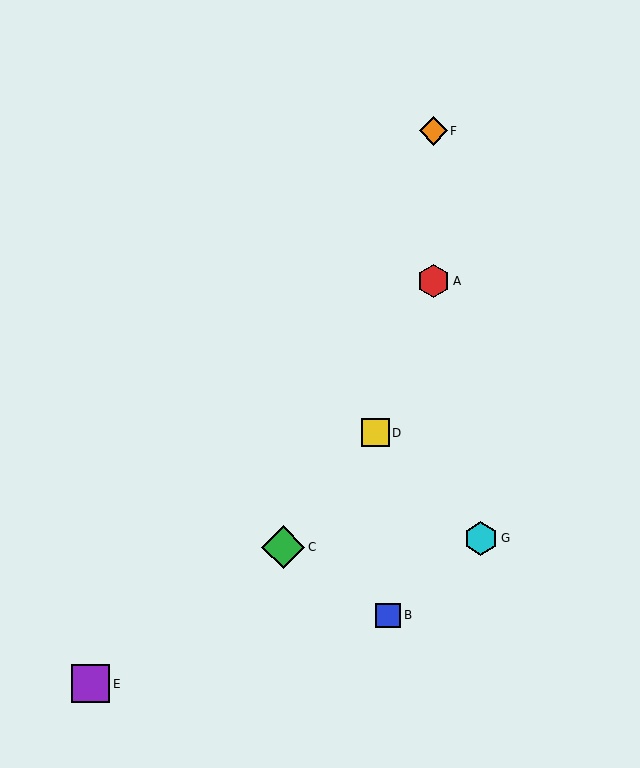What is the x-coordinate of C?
Object C is at x≈283.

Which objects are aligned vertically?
Objects A, F are aligned vertically.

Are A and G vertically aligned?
No, A is at x≈433 and G is at x≈481.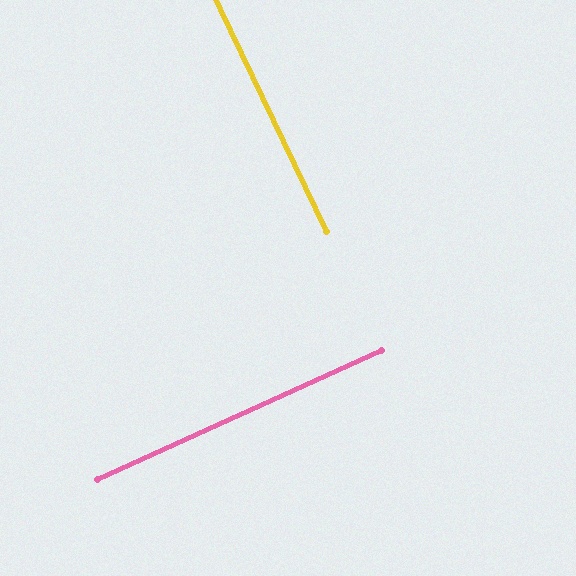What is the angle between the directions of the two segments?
Approximately 89 degrees.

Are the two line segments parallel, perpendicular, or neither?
Perpendicular — they meet at approximately 89°.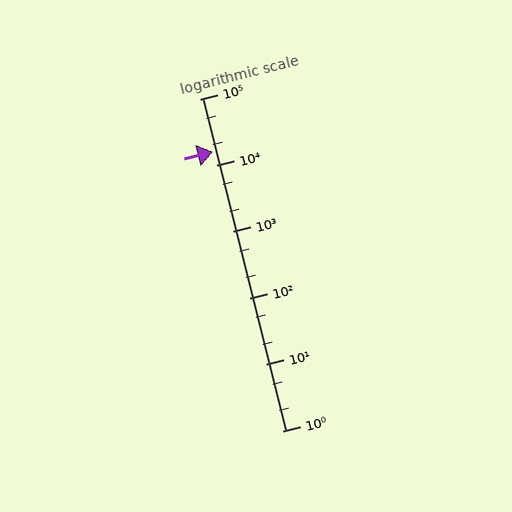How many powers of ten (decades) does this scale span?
The scale spans 5 decades, from 1 to 100000.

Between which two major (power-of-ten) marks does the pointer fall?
The pointer is between 10000 and 100000.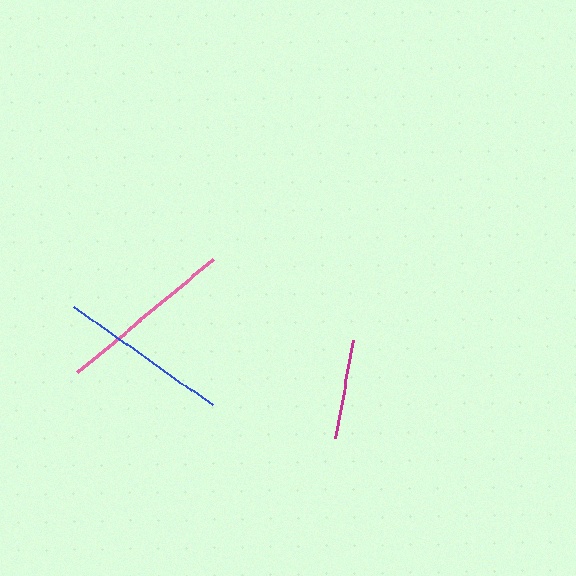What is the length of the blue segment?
The blue segment is approximately 170 pixels long.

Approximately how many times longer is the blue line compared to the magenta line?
The blue line is approximately 1.7 times the length of the magenta line.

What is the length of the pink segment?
The pink segment is approximately 177 pixels long.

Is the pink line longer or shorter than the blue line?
The pink line is longer than the blue line.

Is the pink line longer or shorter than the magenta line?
The pink line is longer than the magenta line.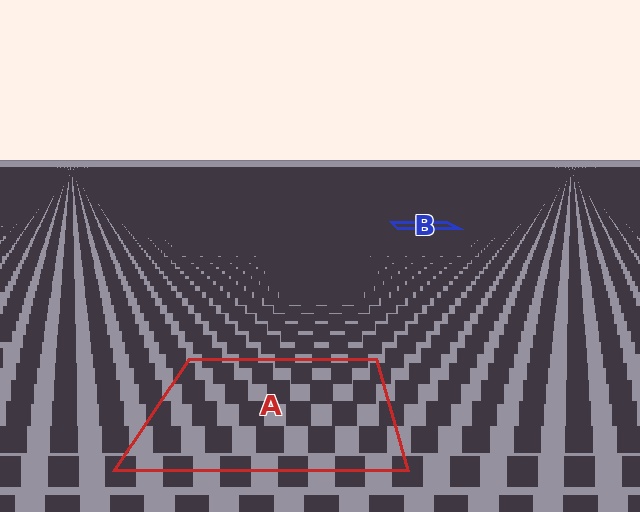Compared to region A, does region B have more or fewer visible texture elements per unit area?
Region B has more texture elements per unit area — they are packed more densely because it is farther away.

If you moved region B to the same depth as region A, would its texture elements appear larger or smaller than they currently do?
They would appear larger. At a closer depth, the same texture elements are projected at a bigger on-screen size.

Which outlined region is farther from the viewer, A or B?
Region B is farther from the viewer — the texture elements inside it appear smaller and more densely packed.